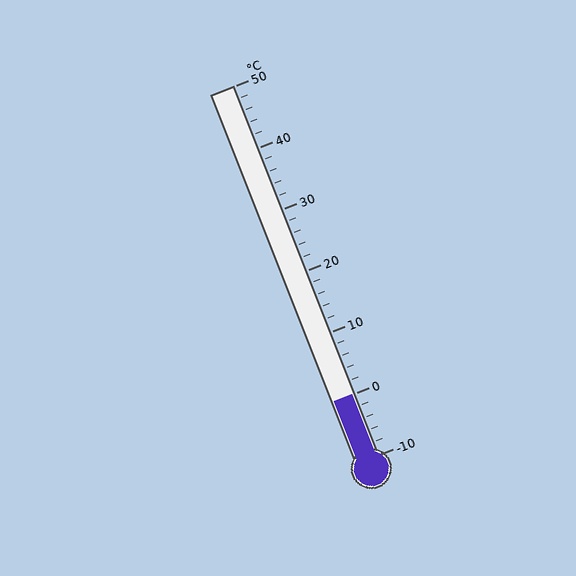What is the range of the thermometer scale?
The thermometer scale ranges from -10°C to 50°C.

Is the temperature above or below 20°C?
The temperature is below 20°C.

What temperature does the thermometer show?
The thermometer shows approximately 0°C.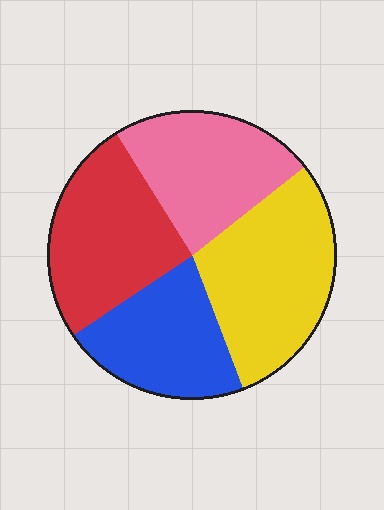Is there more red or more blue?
Red.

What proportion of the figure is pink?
Pink takes up between a sixth and a third of the figure.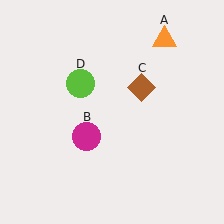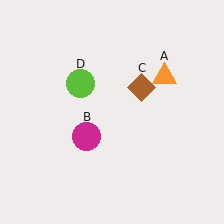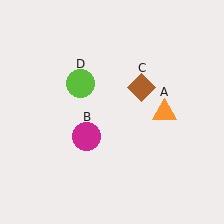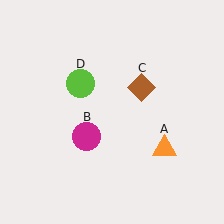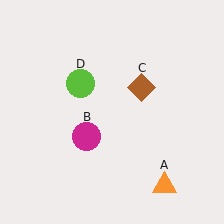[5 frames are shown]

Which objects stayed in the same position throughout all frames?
Magenta circle (object B) and brown diamond (object C) and lime circle (object D) remained stationary.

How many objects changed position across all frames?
1 object changed position: orange triangle (object A).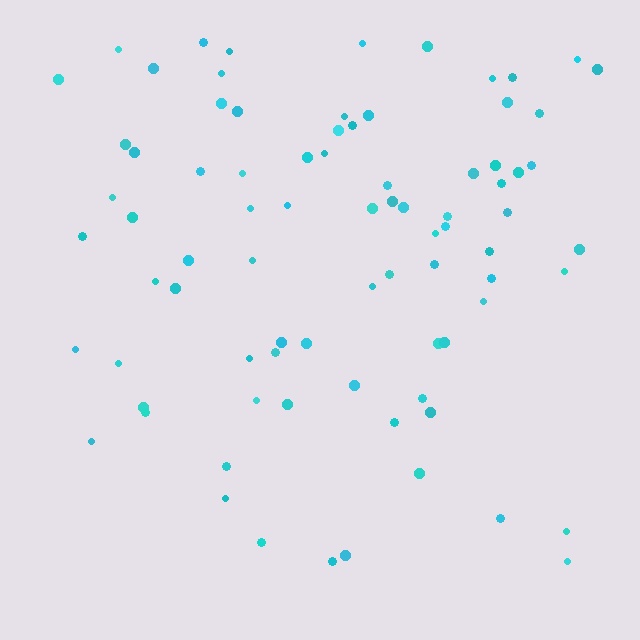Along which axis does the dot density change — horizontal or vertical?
Vertical.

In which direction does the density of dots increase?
From bottom to top, with the top side densest.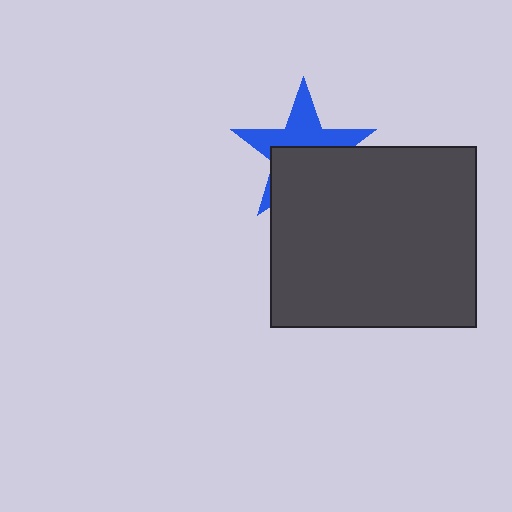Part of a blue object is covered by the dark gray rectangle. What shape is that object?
It is a star.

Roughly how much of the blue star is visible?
About half of it is visible (roughly 48%).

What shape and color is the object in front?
The object in front is a dark gray rectangle.